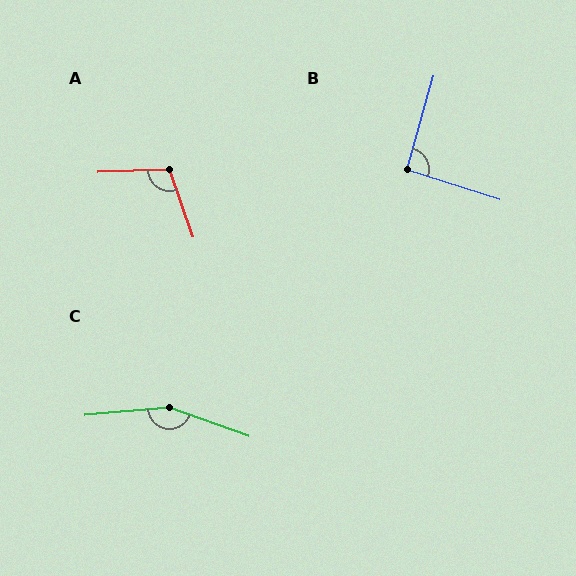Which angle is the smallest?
B, at approximately 92 degrees.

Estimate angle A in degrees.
Approximately 107 degrees.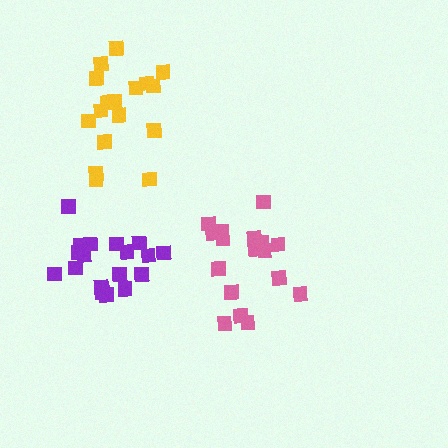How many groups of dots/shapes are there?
There are 3 groups.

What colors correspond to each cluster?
The clusters are colored: purple, yellow, pink.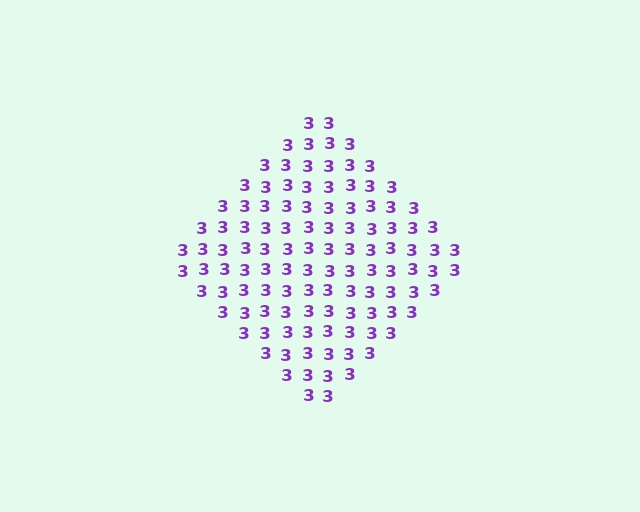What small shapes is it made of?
It is made of small digit 3's.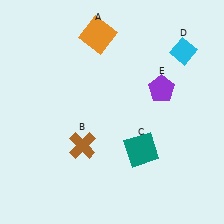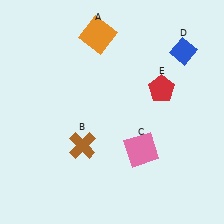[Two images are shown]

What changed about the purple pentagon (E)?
In Image 1, E is purple. In Image 2, it changed to red.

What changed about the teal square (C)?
In Image 1, C is teal. In Image 2, it changed to pink.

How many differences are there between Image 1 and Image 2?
There are 3 differences between the two images.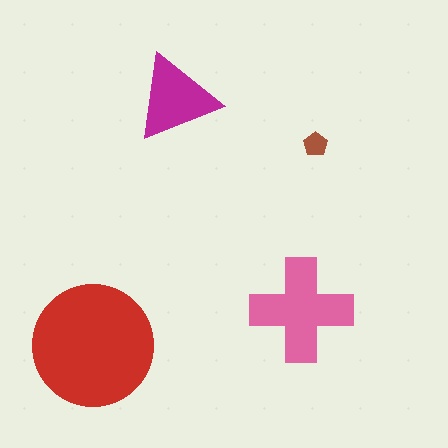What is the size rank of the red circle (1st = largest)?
1st.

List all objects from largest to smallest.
The red circle, the pink cross, the magenta triangle, the brown pentagon.